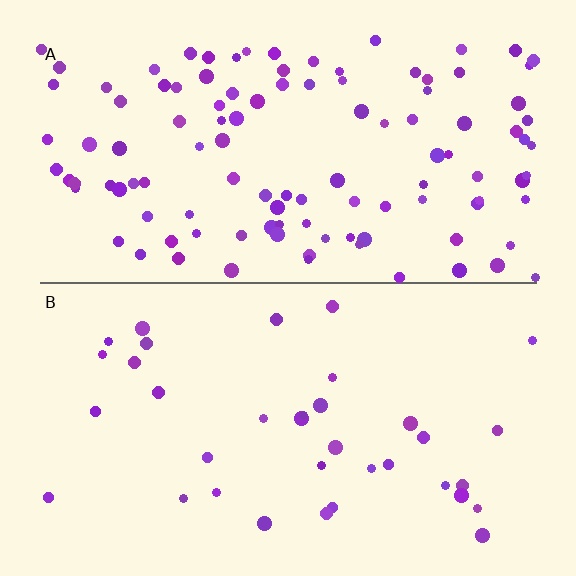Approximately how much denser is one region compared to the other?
Approximately 3.1× — region A over region B.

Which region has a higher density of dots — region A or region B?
A (the top).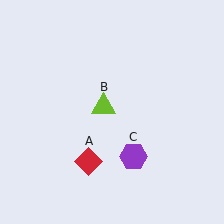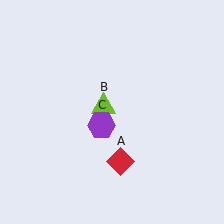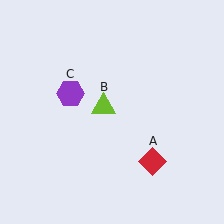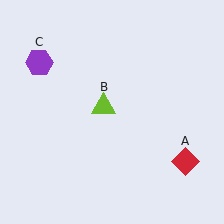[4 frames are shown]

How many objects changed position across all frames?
2 objects changed position: red diamond (object A), purple hexagon (object C).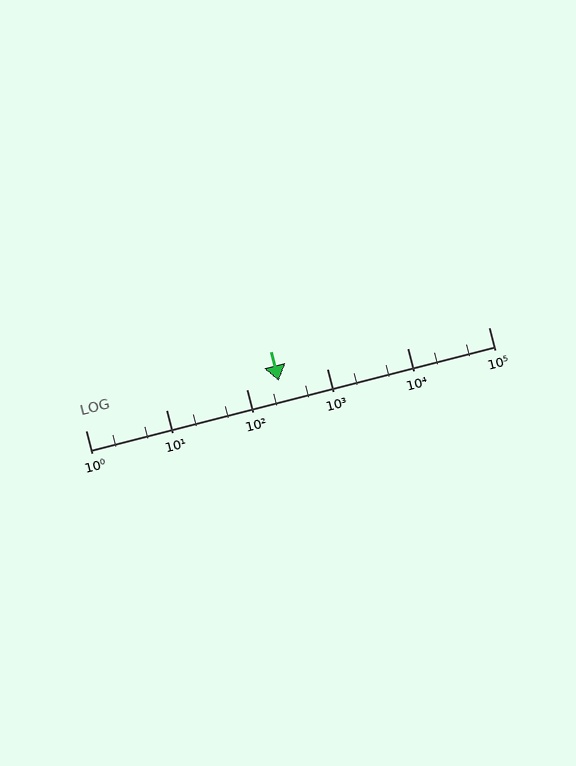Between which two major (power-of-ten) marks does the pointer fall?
The pointer is between 100 and 1000.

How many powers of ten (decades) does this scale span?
The scale spans 5 decades, from 1 to 100000.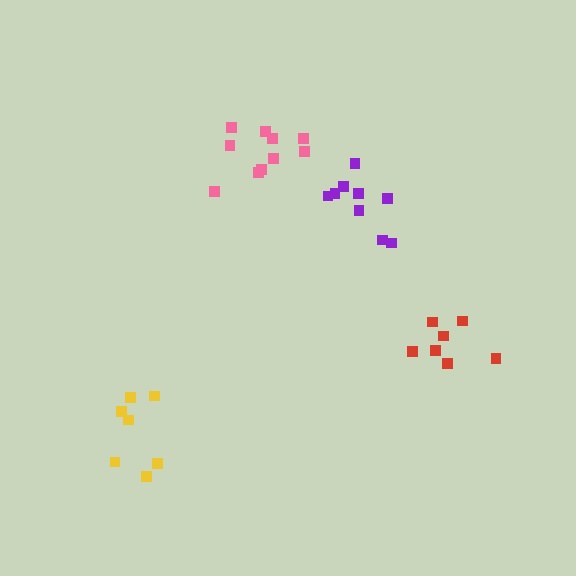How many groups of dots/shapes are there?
There are 4 groups.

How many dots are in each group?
Group 1: 9 dots, Group 2: 7 dots, Group 3: 10 dots, Group 4: 7 dots (33 total).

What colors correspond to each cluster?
The clusters are colored: purple, yellow, pink, red.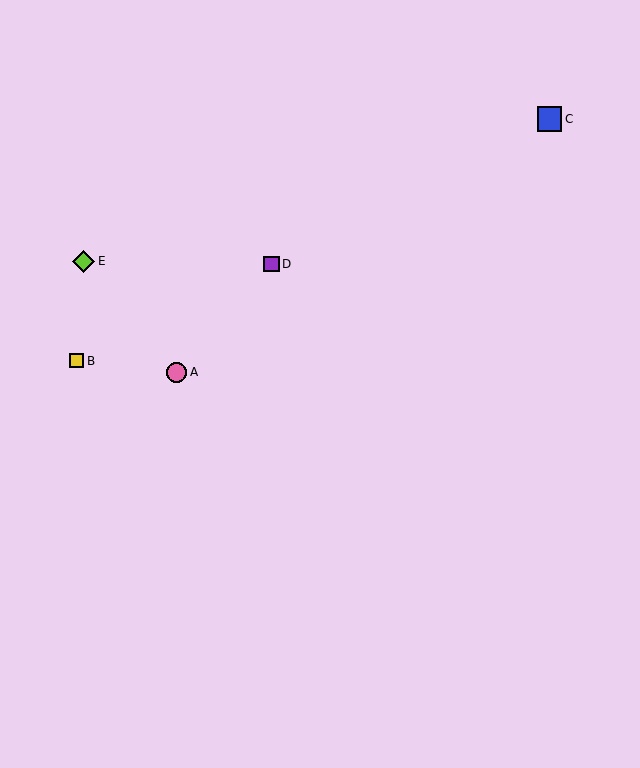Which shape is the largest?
The blue square (labeled C) is the largest.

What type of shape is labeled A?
Shape A is a pink circle.